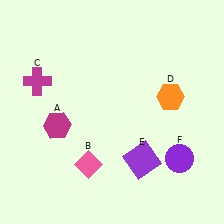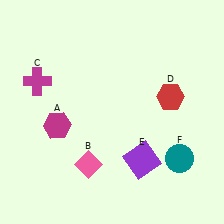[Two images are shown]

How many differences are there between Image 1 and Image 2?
There are 2 differences between the two images.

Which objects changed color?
D changed from orange to red. F changed from purple to teal.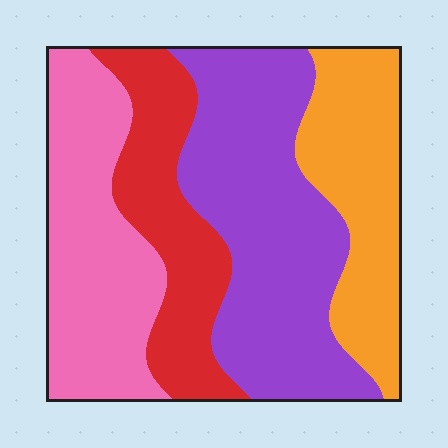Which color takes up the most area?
Purple, at roughly 35%.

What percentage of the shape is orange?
Orange covers about 20% of the shape.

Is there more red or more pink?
Pink.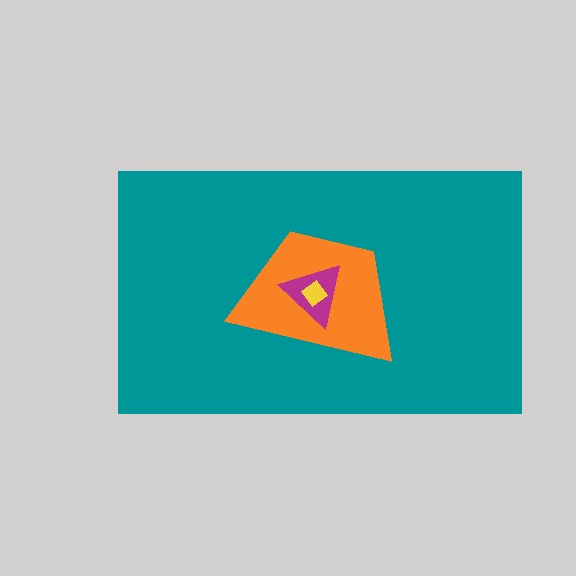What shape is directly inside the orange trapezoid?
The magenta triangle.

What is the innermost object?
The yellow diamond.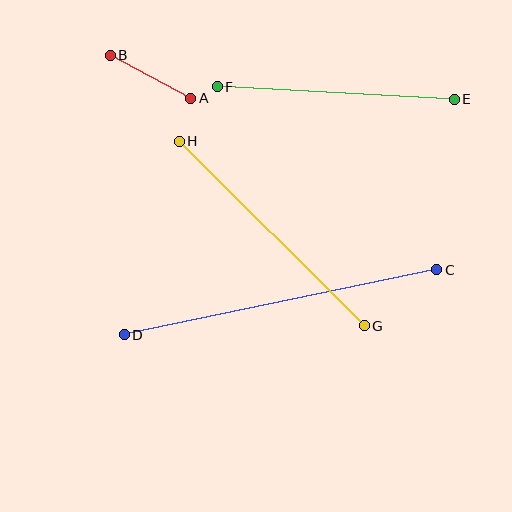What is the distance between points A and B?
The distance is approximately 91 pixels.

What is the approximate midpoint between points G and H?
The midpoint is at approximately (272, 234) pixels.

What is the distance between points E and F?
The distance is approximately 237 pixels.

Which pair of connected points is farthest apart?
Points C and D are farthest apart.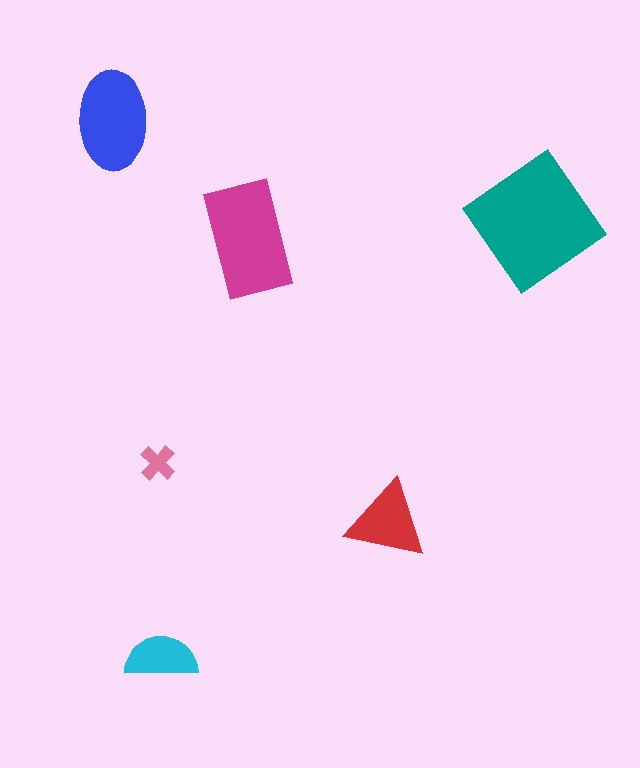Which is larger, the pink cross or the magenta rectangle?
The magenta rectangle.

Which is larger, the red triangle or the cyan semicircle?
The red triangle.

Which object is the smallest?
The pink cross.